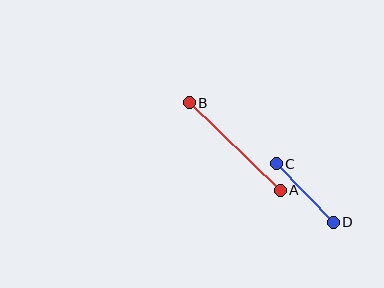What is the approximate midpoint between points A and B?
The midpoint is at approximately (235, 147) pixels.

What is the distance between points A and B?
The distance is approximately 126 pixels.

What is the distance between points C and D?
The distance is approximately 82 pixels.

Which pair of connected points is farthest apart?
Points A and B are farthest apart.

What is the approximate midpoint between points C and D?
The midpoint is at approximately (305, 193) pixels.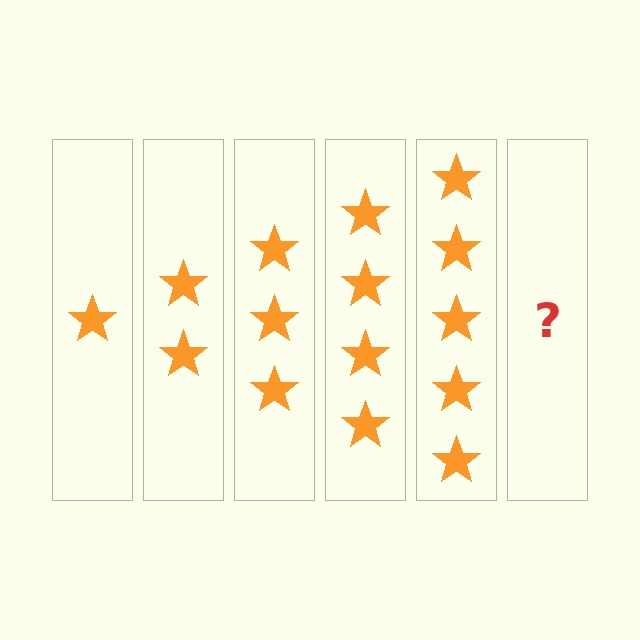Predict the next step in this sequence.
The next step is 6 stars.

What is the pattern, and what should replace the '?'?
The pattern is that each step adds one more star. The '?' should be 6 stars.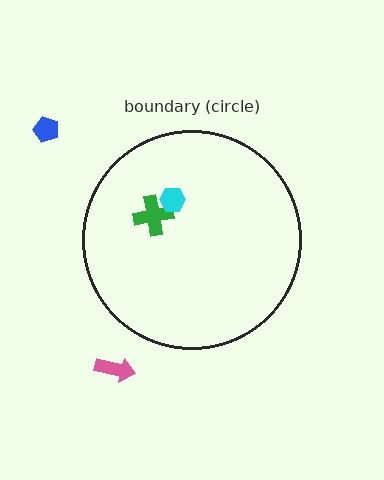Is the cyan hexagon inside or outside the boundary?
Inside.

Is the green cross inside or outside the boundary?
Inside.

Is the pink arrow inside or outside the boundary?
Outside.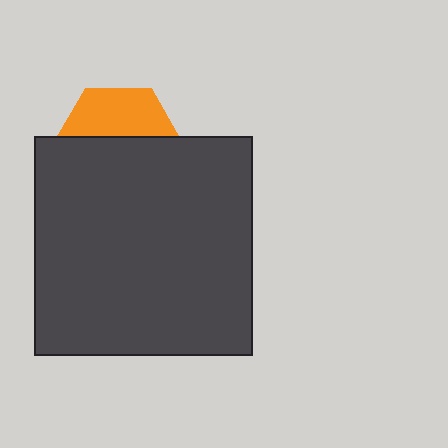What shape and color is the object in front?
The object in front is a dark gray square.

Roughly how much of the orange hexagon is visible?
A small part of it is visible (roughly 39%).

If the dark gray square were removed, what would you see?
You would see the complete orange hexagon.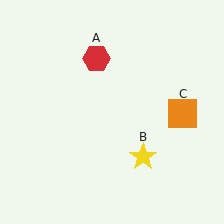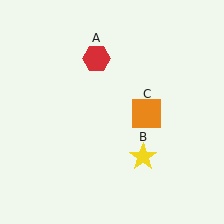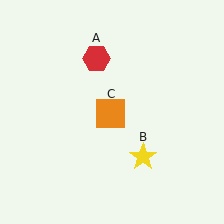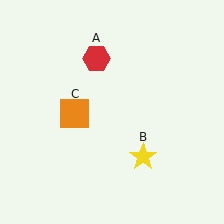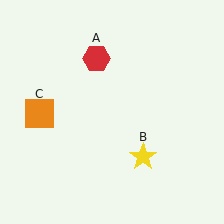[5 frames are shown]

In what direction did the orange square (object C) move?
The orange square (object C) moved left.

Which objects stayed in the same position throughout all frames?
Red hexagon (object A) and yellow star (object B) remained stationary.